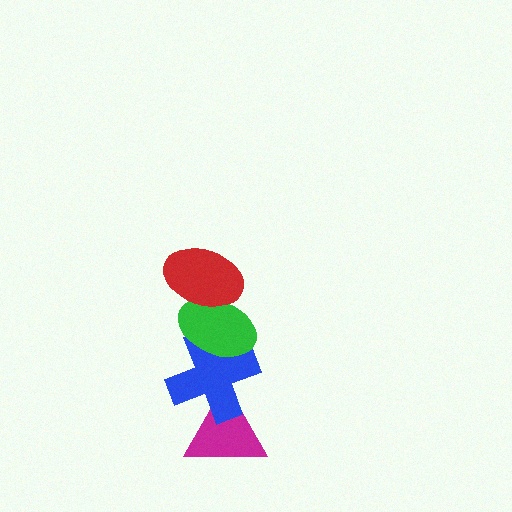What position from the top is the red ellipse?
The red ellipse is 1st from the top.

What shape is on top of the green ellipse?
The red ellipse is on top of the green ellipse.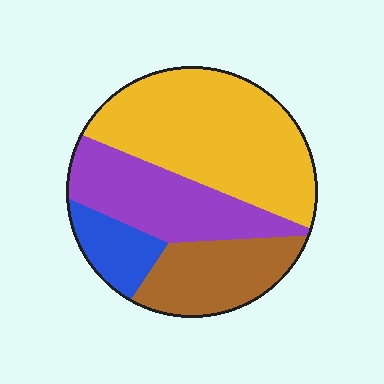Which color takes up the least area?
Blue, at roughly 10%.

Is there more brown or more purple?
Purple.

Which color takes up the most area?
Yellow, at roughly 45%.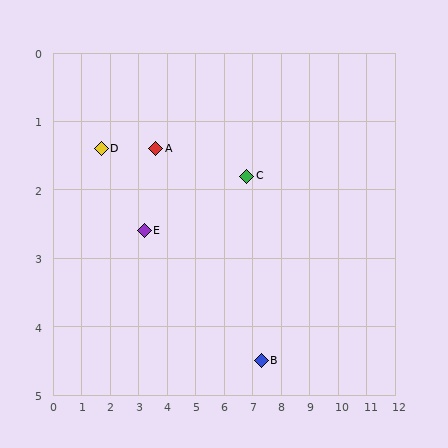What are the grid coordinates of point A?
Point A is at approximately (3.6, 1.4).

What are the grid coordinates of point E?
Point E is at approximately (3.2, 2.6).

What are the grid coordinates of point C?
Point C is at approximately (6.8, 1.8).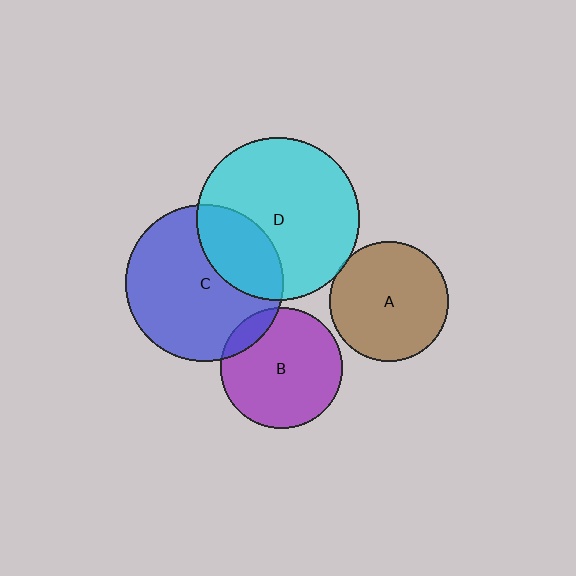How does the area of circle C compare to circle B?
Approximately 1.7 times.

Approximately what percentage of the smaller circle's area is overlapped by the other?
Approximately 10%.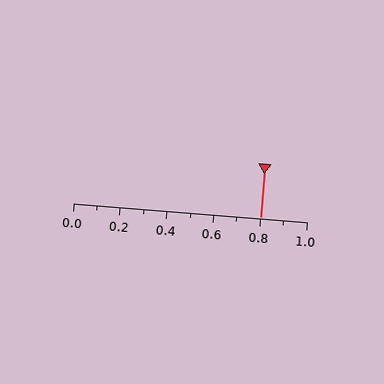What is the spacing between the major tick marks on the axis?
The major ticks are spaced 0.2 apart.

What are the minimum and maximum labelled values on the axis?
The axis runs from 0.0 to 1.0.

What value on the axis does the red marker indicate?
The marker indicates approximately 0.8.